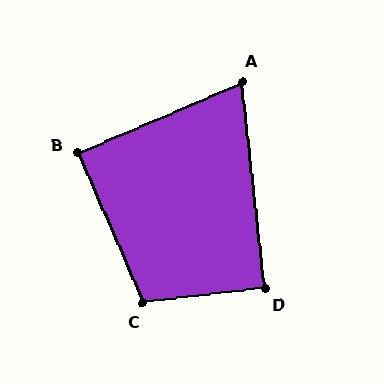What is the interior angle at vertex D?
Approximately 90 degrees (approximately right).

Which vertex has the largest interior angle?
C, at approximately 107 degrees.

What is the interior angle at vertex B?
Approximately 90 degrees (approximately right).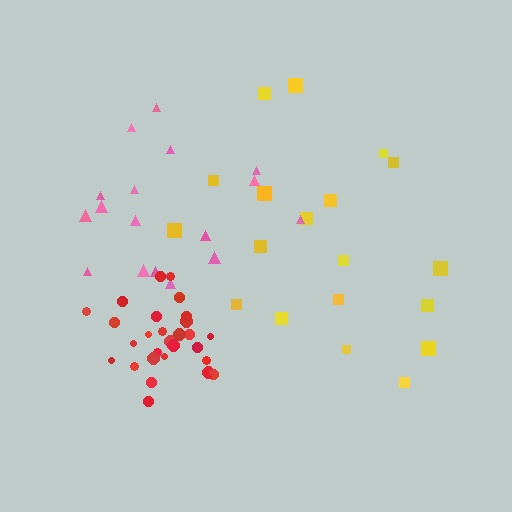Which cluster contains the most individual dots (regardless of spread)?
Red (29).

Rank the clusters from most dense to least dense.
red, pink, yellow.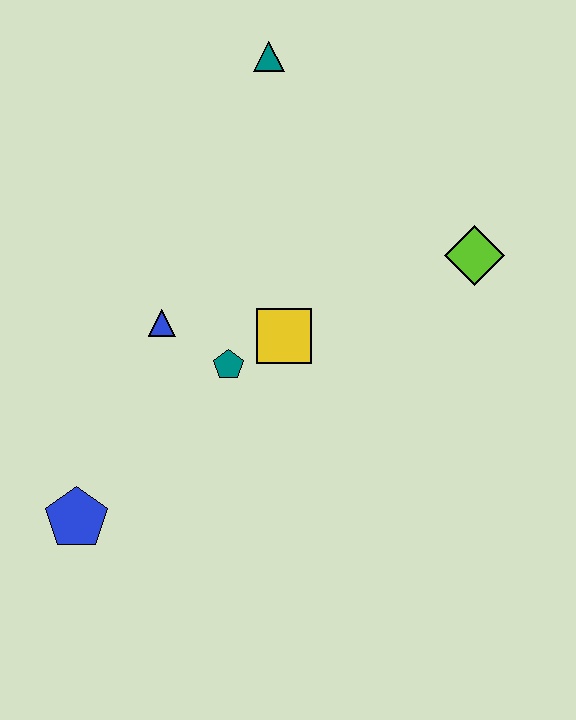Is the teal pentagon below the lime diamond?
Yes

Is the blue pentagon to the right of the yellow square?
No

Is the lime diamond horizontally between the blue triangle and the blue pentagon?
No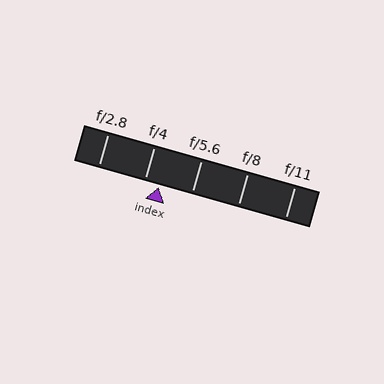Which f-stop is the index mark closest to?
The index mark is closest to f/4.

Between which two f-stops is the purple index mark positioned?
The index mark is between f/4 and f/5.6.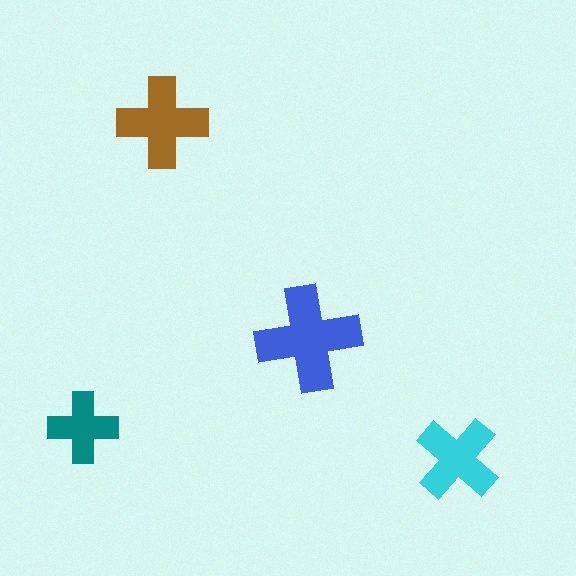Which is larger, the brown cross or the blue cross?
The blue one.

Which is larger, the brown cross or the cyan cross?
The brown one.